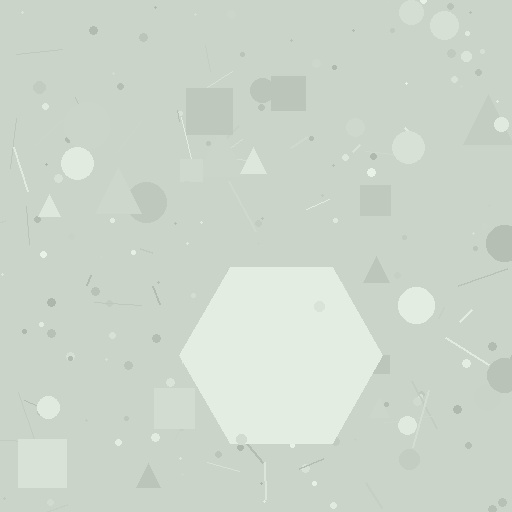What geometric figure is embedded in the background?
A hexagon is embedded in the background.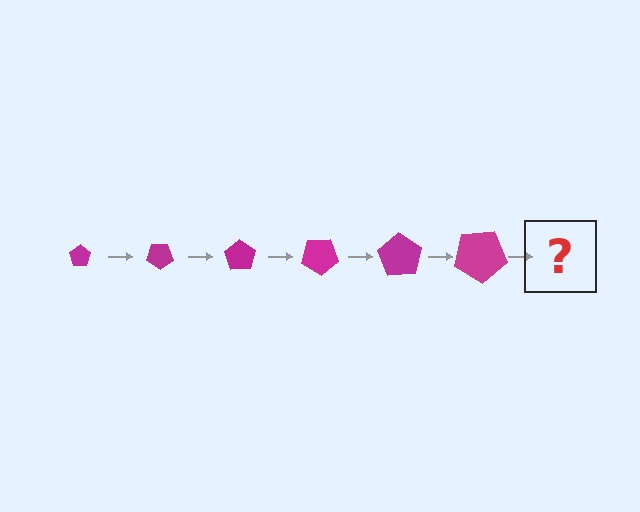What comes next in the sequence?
The next element should be a pentagon, larger than the previous one and rotated 210 degrees from the start.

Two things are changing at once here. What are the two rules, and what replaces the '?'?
The two rules are that the pentagon grows larger each step and it rotates 35 degrees each step. The '?' should be a pentagon, larger than the previous one and rotated 210 degrees from the start.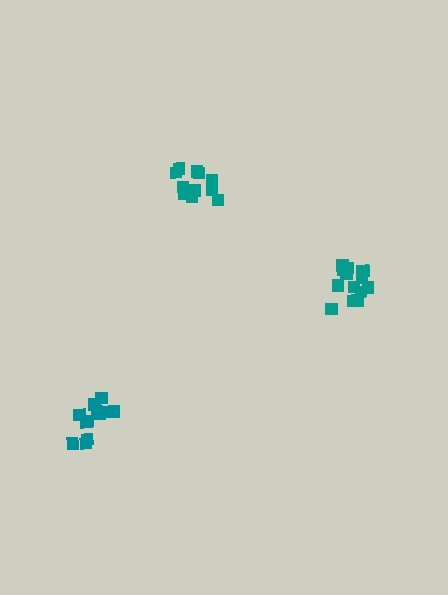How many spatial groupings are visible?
There are 3 spatial groupings.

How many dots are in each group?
Group 1: 12 dots, Group 2: 14 dots, Group 3: 11 dots (37 total).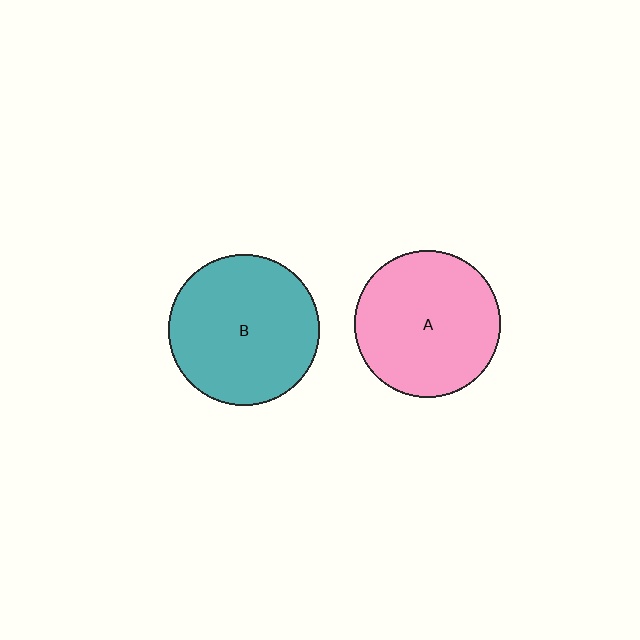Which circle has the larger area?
Circle B (teal).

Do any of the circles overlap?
No, none of the circles overlap.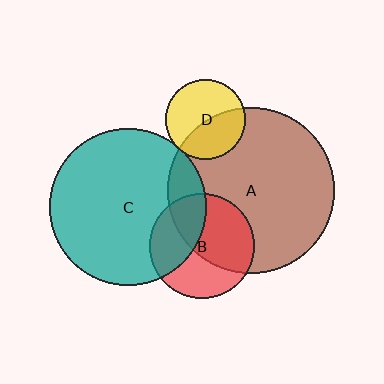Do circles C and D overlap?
Yes.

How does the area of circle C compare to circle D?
Approximately 3.8 times.